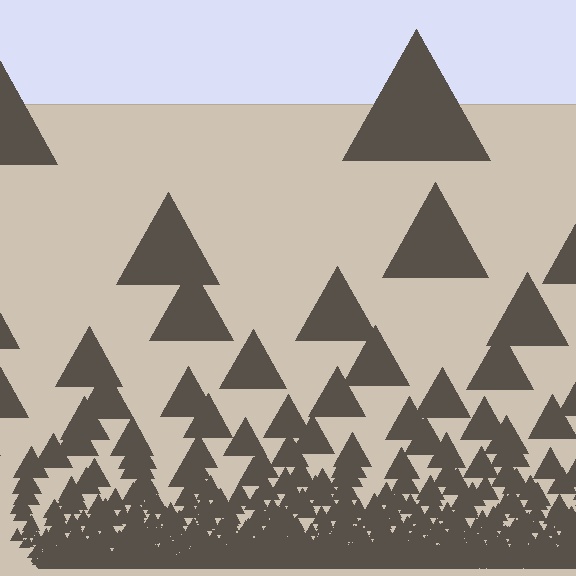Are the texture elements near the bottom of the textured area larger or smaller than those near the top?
Smaller. The gradient is inverted — elements near the bottom are smaller and denser.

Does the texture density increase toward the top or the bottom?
Density increases toward the bottom.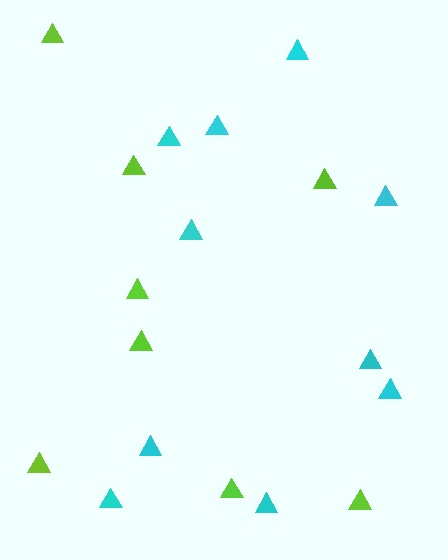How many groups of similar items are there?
There are 2 groups: one group of cyan triangles (10) and one group of lime triangles (8).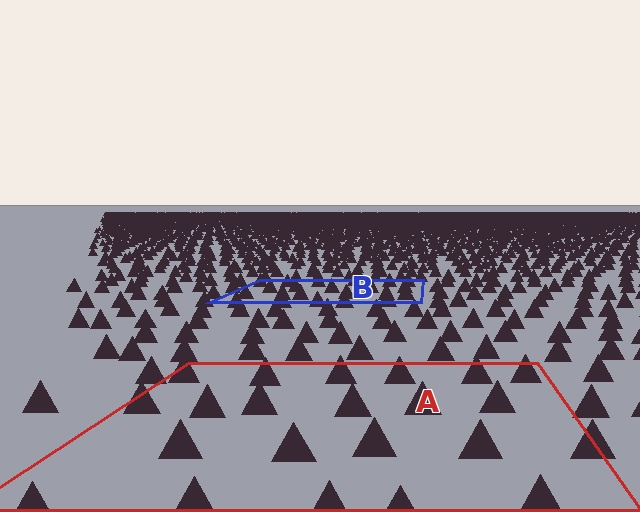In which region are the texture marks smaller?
The texture marks are smaller in region B, because it is farther away.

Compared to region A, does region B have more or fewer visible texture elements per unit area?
Region B has more texture elements per unit area — they are packed more densely because it is farther away.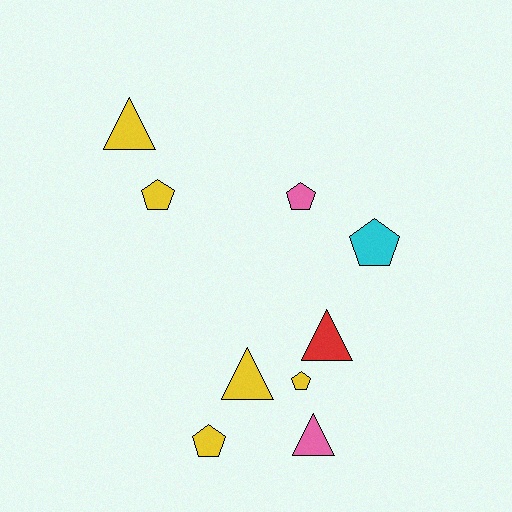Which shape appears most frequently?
Pentagon, with 5 objects.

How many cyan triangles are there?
There are no cyan triangles.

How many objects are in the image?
There are 9 objects.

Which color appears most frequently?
Yellow, with 5 objects.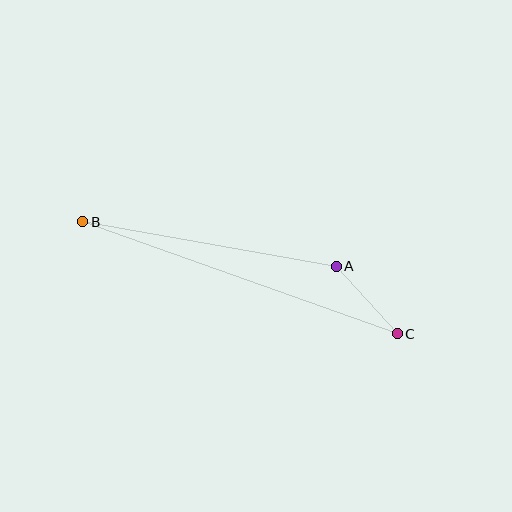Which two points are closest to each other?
Points A and C are closest to each other.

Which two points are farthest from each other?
Points B and C are farthest from each other.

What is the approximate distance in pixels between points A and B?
The distance between A and B is approximately 258 pixels.